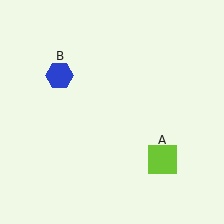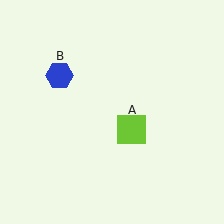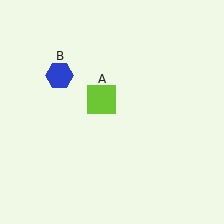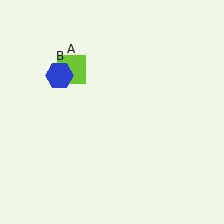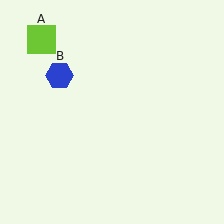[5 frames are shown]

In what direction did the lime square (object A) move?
The lime square (object A) moved up and to the left.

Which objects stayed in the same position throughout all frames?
Blue hexagon (object B) remained stationary.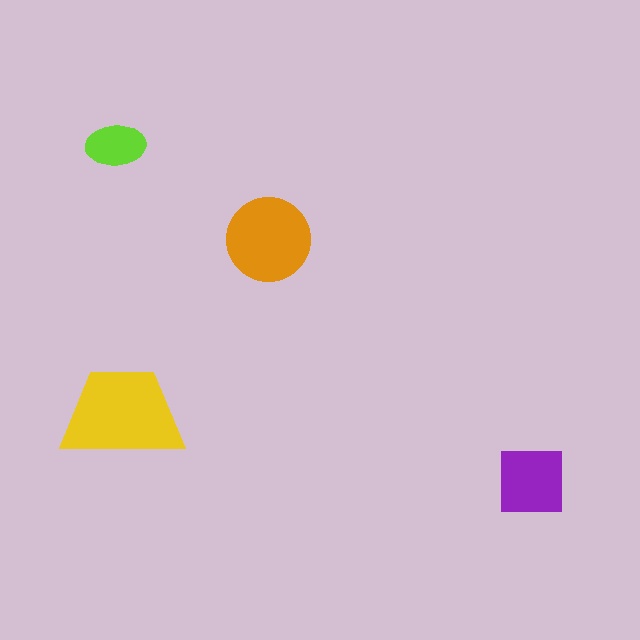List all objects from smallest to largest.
The lime ellipse, the purple square, the orange circle, the yellow trapezoid.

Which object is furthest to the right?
The purple square is rightmost.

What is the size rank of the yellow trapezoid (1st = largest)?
1st.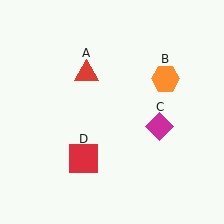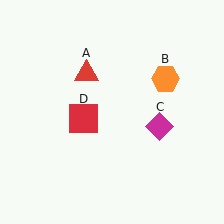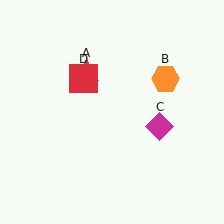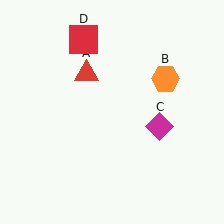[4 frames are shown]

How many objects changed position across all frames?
1 object changed position: red square (object D).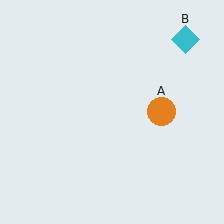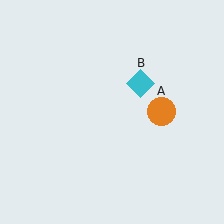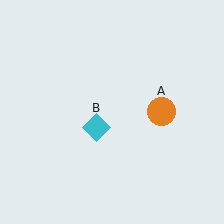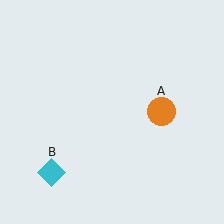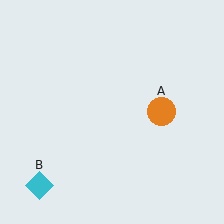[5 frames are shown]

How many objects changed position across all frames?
1 object changed position: cyan diamond (object B).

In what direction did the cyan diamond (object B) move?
The cyan diamond (object B) moved down and to the left.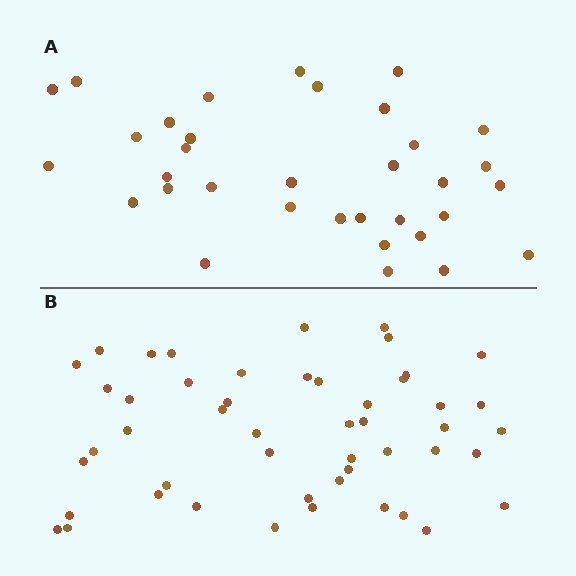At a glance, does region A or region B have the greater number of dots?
Region B (the bottom region) has more dots.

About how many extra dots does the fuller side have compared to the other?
Region B has approximately 15 more dots than region A.